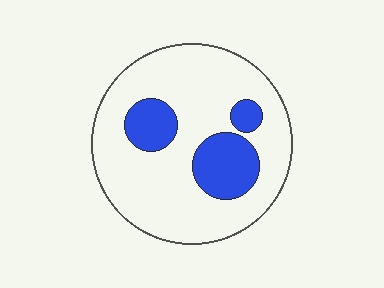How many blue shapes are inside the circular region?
3.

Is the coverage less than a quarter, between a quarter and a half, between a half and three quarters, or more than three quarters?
Less than a quarter.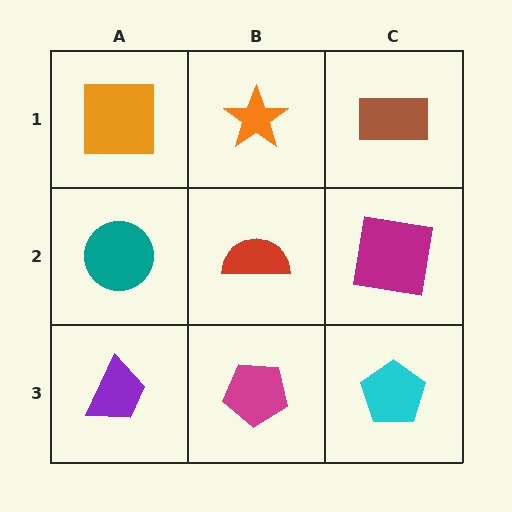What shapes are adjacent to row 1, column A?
A teal circle (row 2, column A), an orange star (row 1, column B).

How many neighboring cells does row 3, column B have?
3.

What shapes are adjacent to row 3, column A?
A teal circle (row 2, column A), a magenta pentagon (row 3, column B).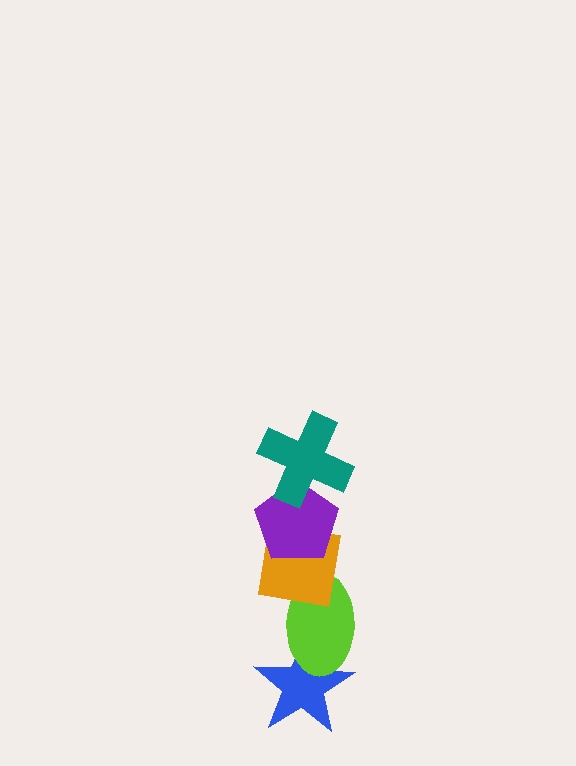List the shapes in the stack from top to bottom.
From top to bottom: the teal cross, the purple pentagon, the orange square, the lime ellipse, the blue star.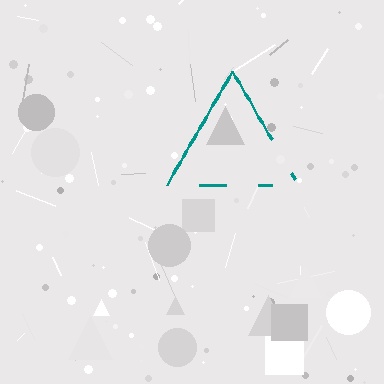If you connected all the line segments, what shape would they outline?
They would outline a triangle.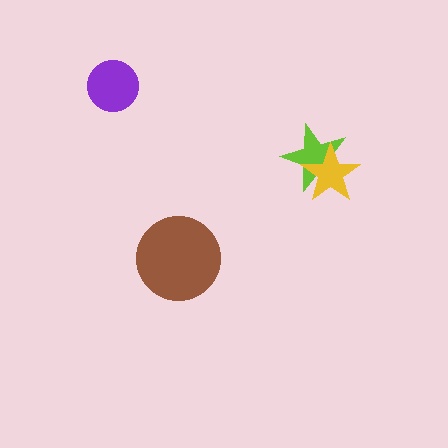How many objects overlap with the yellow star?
1 object overlaps with the yellow star.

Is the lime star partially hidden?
Yes, it is partially covered by another shape.